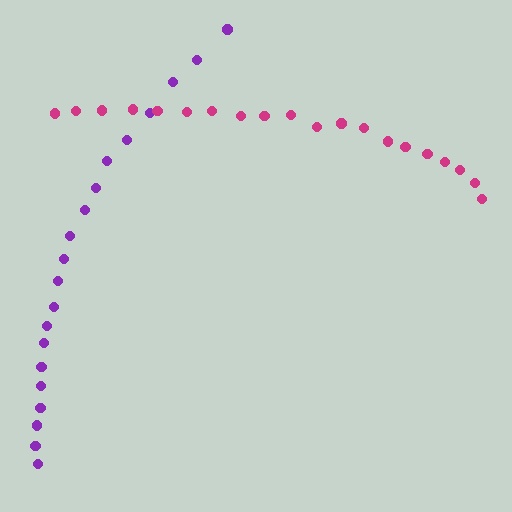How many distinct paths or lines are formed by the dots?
There are 2 distinct paths.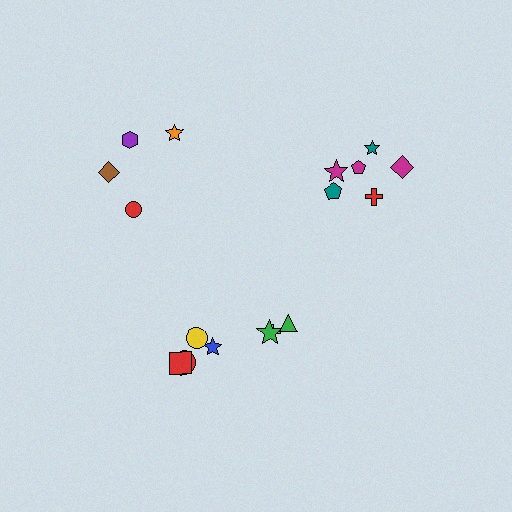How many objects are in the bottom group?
There are 7 objects.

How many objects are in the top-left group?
There are 4 objects.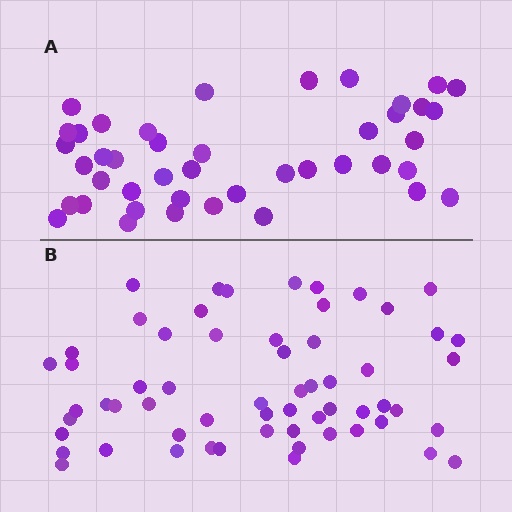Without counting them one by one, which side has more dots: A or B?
Region B (the bottom region) has more dots.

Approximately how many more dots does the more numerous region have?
Region B has approximately 15 more dots than region A.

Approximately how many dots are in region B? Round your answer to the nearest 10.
About 60 dots.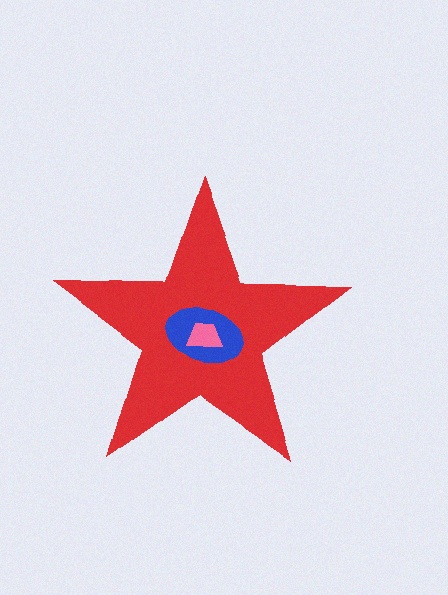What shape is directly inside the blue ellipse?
The pink trapezoid.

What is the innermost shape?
The pink trapezoid.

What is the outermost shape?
The red star.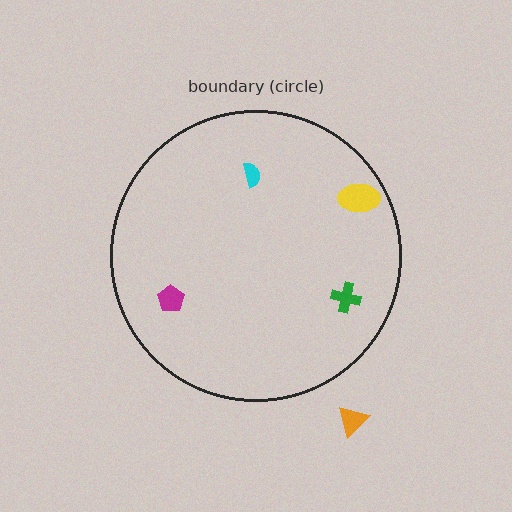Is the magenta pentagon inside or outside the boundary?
Inside.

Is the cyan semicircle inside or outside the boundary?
Inside.